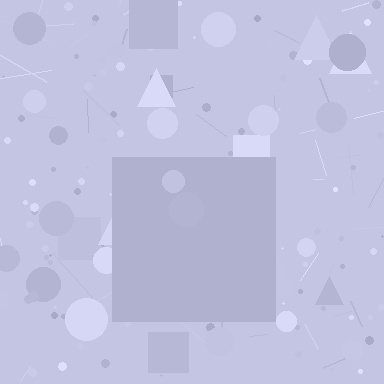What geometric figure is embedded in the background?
A square is embedded in the background.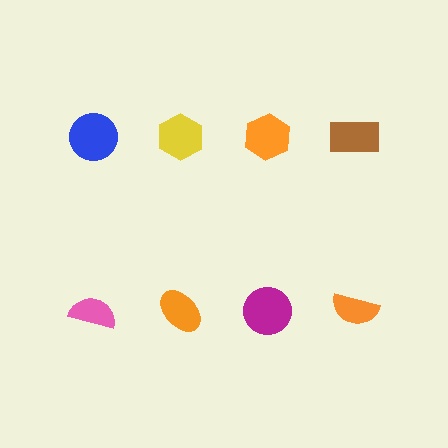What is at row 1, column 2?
A yellow hexagon.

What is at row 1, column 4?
A brown rectangle.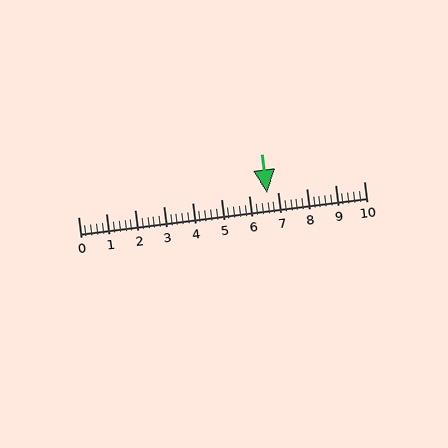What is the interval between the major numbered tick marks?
The major tick marks are spaced 1 units apart.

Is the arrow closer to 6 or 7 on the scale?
The arrow is closer to 7.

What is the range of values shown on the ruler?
The ruler shows values from 0 to 10.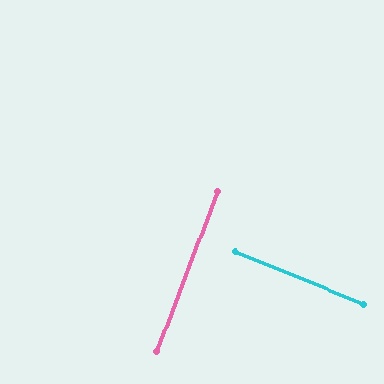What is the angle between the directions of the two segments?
Approximately 89 degrees.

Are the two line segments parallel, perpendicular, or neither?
Perpendicular — they meet at approximately 89°.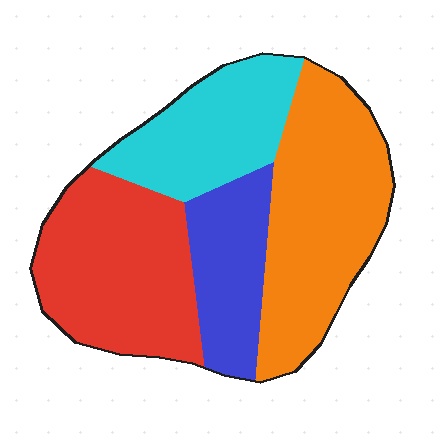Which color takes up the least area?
Blue, at roughly 15%.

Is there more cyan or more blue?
Cyan.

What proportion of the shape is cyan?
Cyan covers 21% of the shape.